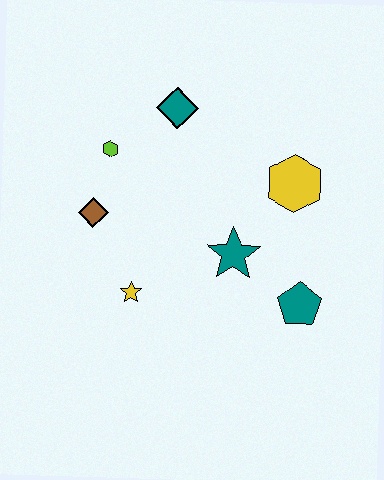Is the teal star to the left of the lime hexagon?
No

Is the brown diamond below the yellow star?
No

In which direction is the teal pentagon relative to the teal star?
The teal pentagon is to the right of the teal star.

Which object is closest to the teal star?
The teal pentagon is closest to the teal star.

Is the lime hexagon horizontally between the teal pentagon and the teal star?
No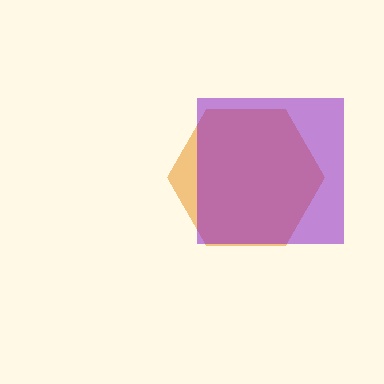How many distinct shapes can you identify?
There are 2 distinct shapes: an orange hexagon, a purple square.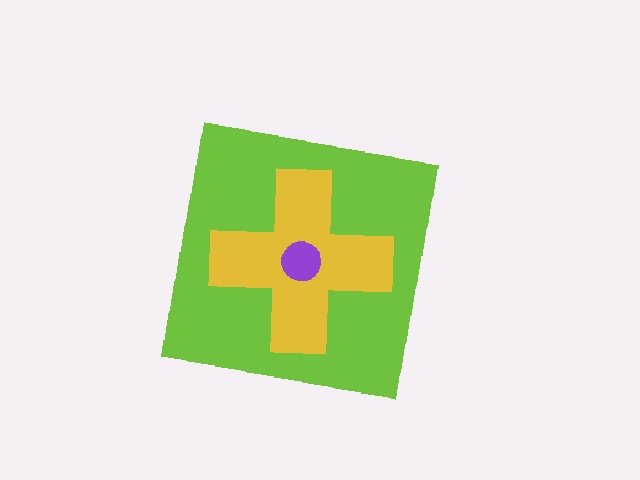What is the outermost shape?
The lime square.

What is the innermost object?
The purple circle.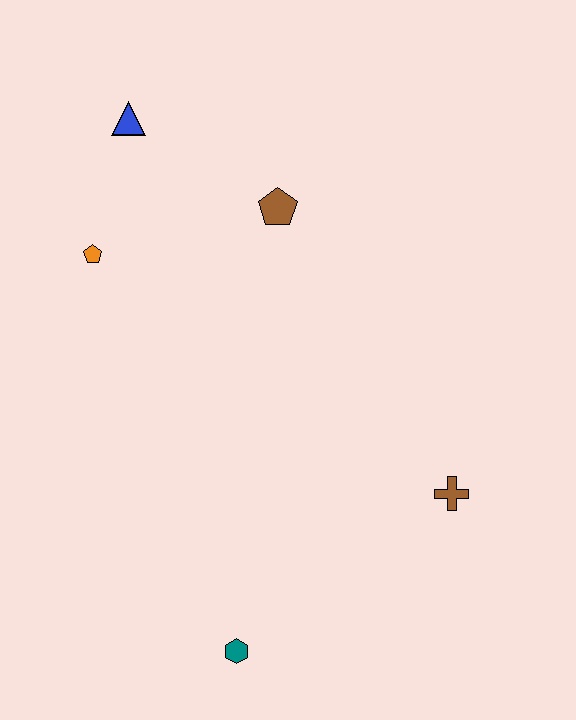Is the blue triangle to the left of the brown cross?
Yes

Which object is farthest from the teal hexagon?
The blue triangle is farthest from the teal hexagon.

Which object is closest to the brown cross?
The teal hexagon is closest to the brown cross.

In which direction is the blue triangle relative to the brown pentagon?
The blue triangle is to the left of the brown pentagon.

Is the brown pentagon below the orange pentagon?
No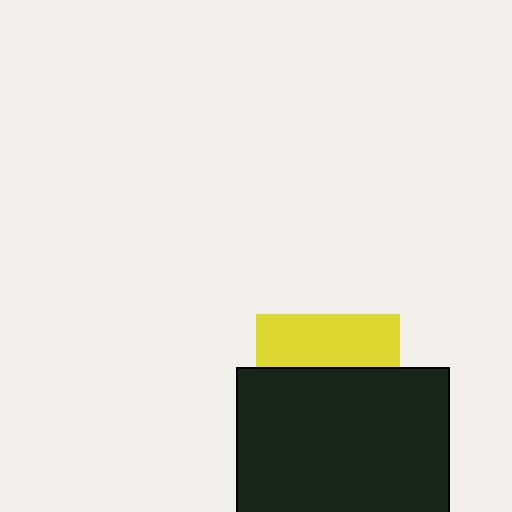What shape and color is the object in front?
The object in front is a black rectangle.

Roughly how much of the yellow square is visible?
A small part of it is visible (roughly 38%).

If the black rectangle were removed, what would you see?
You would see the complete yellow square.